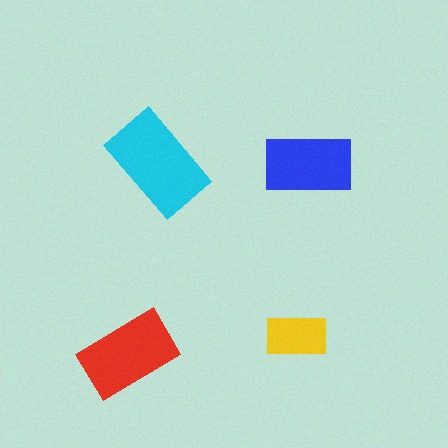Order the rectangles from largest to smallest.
the cyan one, the red one, the blue one, the yellow one.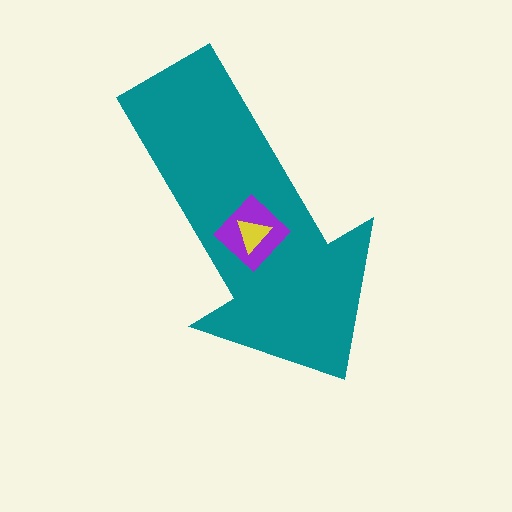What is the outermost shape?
The teal arrow.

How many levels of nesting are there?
3.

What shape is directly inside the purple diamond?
The yellow triangle.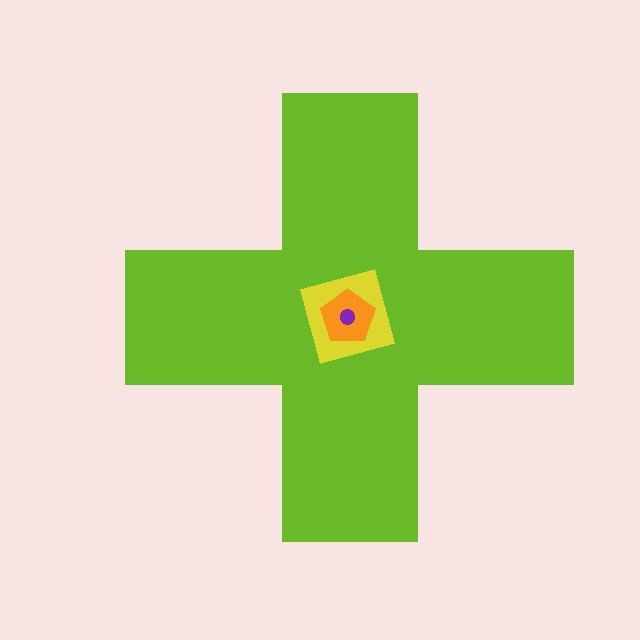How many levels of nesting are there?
4.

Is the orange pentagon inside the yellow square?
Yes.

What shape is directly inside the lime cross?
The yellow square.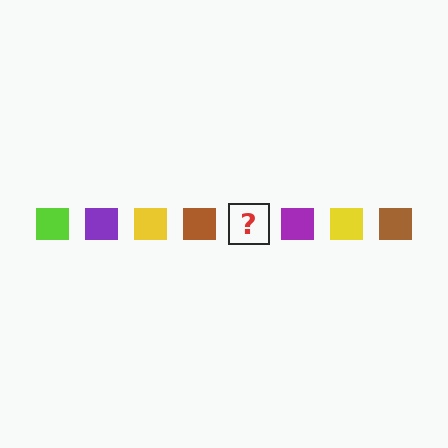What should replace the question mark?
The question mark should be replaced with a lime square.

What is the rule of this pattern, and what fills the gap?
The rule is that the pattern cycles through lime, purple, yellow, brown squares. The gap should be filled with a lime square.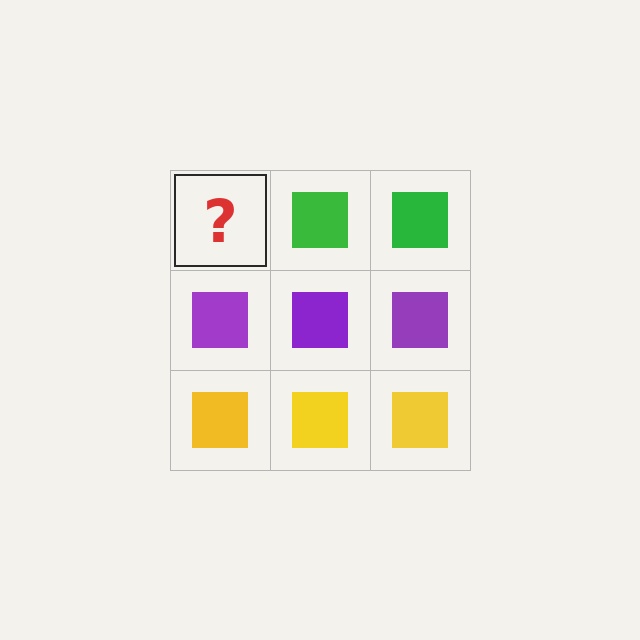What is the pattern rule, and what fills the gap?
The rule is that each row has a consistent color. The gap should be filled with a green square.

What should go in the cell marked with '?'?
The missing cell should contain a green square.